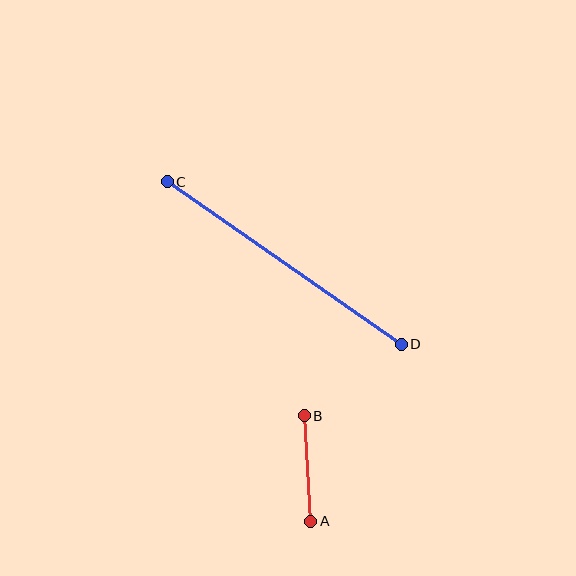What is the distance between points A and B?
The distance is approximately 106 pixels.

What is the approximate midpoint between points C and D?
The midpoint is at approximately (284, 263) pixels.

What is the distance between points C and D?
The distance is approximately 285 pixels.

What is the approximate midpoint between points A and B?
The midpoint is at approximately (307, 468) pixels.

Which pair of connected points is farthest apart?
Points C and D are farthest apart.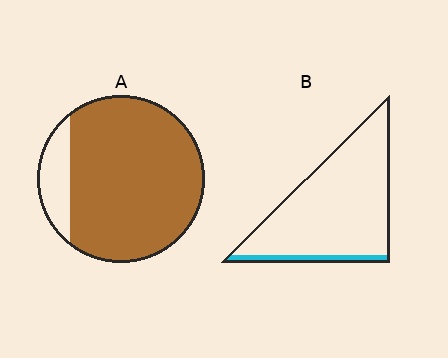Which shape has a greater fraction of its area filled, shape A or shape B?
Shape A.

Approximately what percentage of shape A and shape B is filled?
A is approximately 85% and B is approximately 10%.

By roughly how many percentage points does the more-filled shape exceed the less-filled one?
By roughly 75 percentage points (A over B).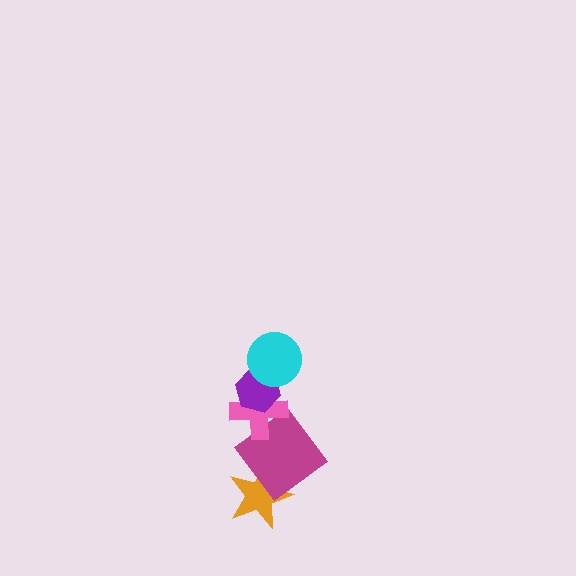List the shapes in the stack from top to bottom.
From top to bottom: the cyan circle, the purple hexagon, the pink cross, the magenta diamond, the orange star.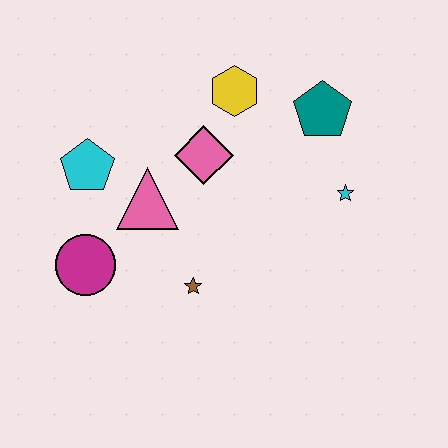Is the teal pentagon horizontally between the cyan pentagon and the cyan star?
Yes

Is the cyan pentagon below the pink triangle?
No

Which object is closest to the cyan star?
The teal pentagon is closest to the cyan star.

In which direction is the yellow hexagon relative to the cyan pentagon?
The yellow hexagon is to the right of the cyan pentagon.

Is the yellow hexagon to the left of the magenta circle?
No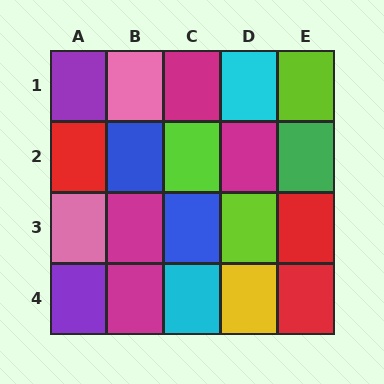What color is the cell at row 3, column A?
Pink.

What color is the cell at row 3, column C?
Blue.